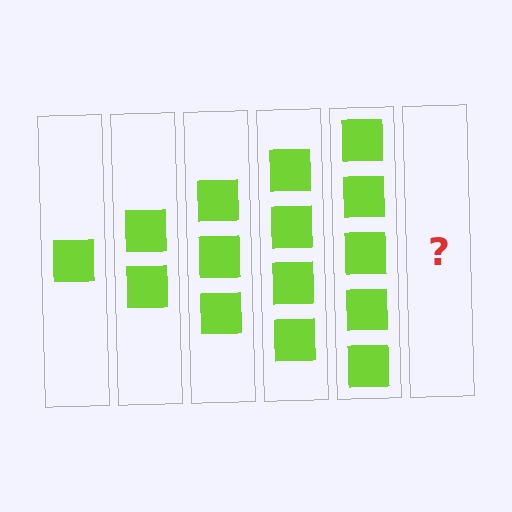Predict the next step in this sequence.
The next step is 6 squares.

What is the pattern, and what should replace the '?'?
The pattern is that each step adds one more square. The '?' should be 6 squares.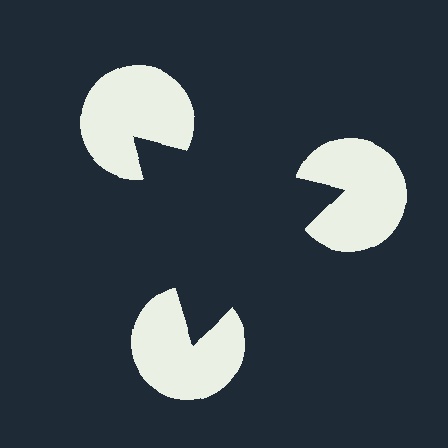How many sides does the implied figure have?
3 sides.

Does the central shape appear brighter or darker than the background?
It typically appears slightly darker than the background, even though no actual brightness change is drawn.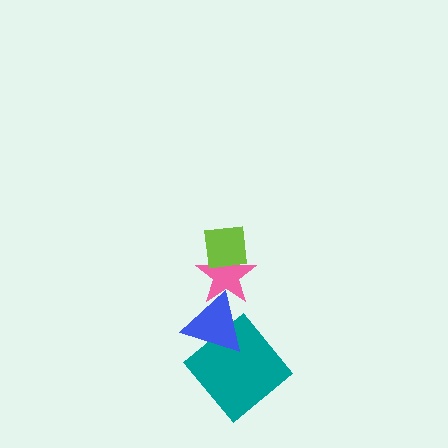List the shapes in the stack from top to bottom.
From top to bottom: the lime square, the pink star, the blue triangle, the teal diamond.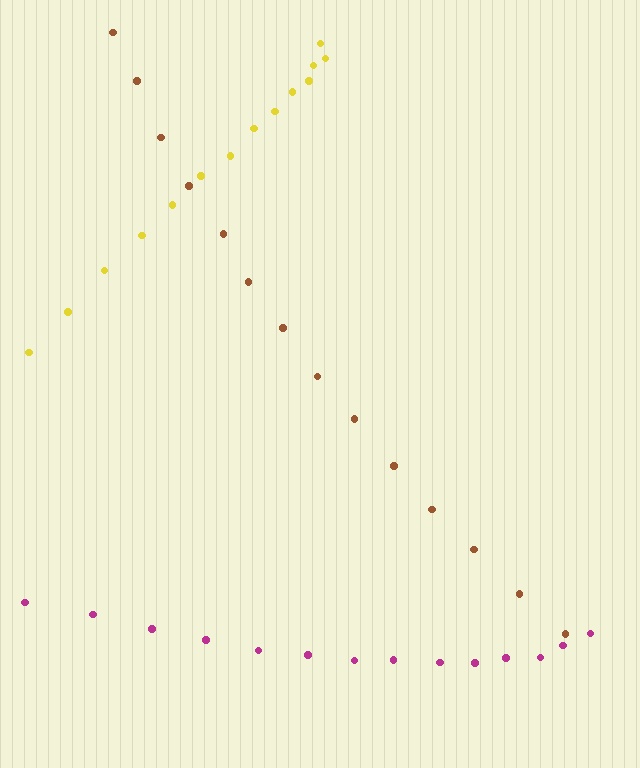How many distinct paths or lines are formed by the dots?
There are 3 distinct paths.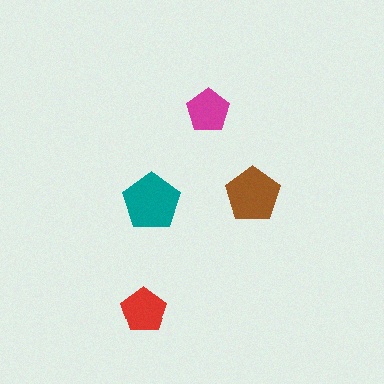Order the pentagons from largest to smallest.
the teal one, the brown one, the red one, the magenta one.